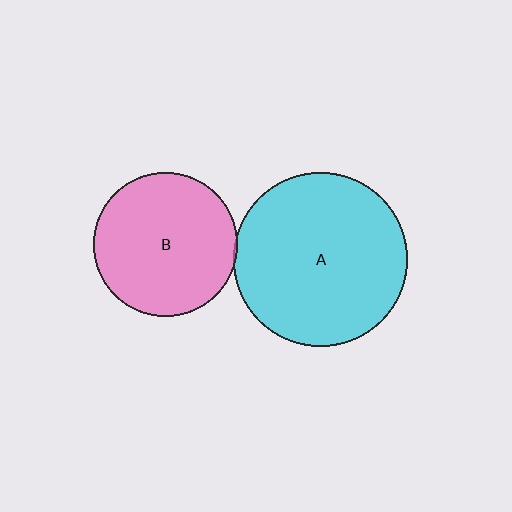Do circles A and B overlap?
Yes.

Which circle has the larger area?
Circle A (cyan).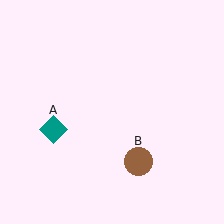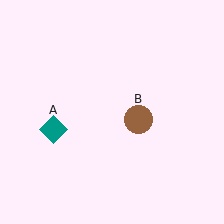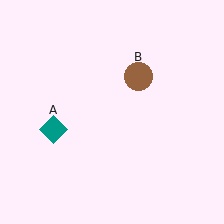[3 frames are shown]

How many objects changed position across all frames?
1 object changed position: brown circle (object B).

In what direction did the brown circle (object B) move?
The brown circle (object B) moved up.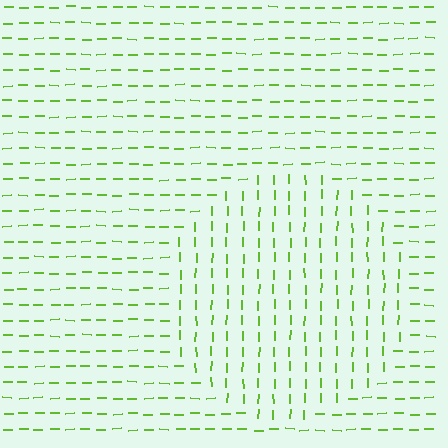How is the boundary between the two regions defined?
The boundary is defined purely by a change in line orientation (approximately 89 degrees difference). All lines are the same color and thickness.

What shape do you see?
I see a circle.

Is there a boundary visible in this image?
Yes, there is a texture boundary formed by a change in line orientation.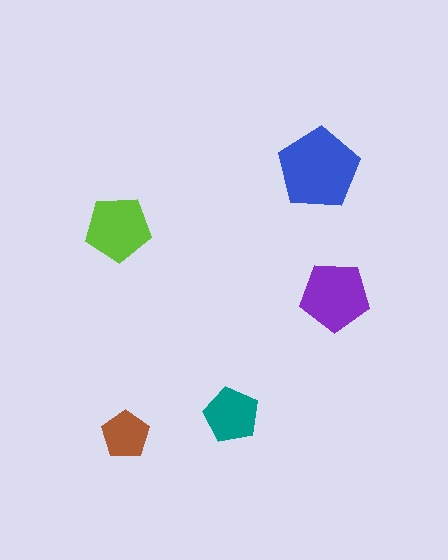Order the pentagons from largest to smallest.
the blue one, the purple one, the lime one, the teal one, the brown one.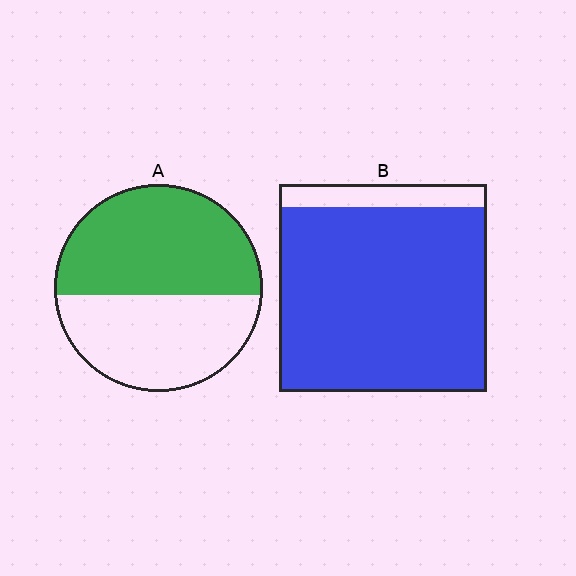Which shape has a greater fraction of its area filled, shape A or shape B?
Shape B.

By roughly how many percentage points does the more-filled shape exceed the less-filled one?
By roughly 35 percentage points (B over A).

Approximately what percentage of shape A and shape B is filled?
A is approximately 55% and B is approximately 90%.